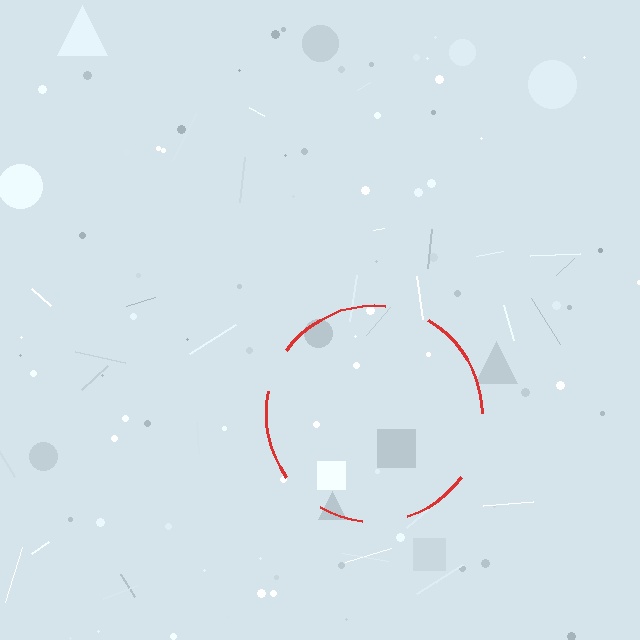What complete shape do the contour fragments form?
The contour fragments form a circle.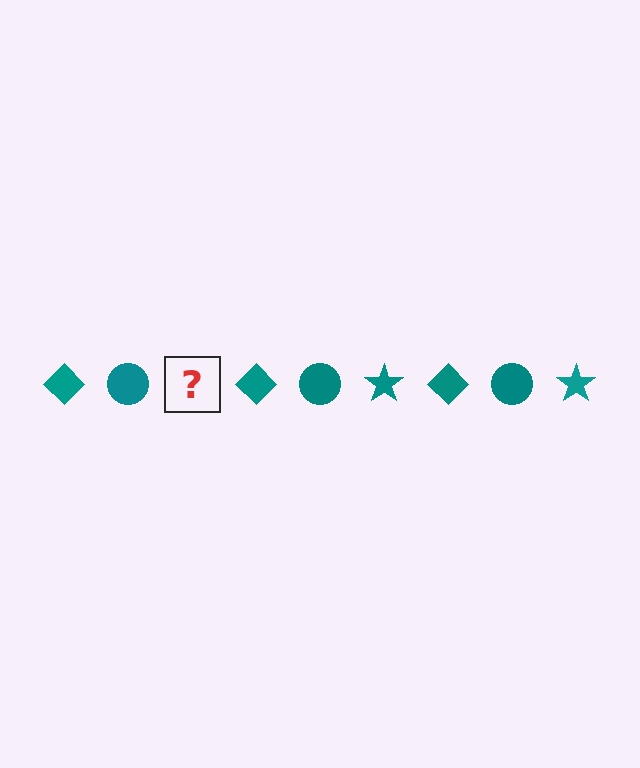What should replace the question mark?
The question mark should be replaced with a teal star.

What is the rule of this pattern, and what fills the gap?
The rule is that the pattern cycles through diamond, circle, star shapes in teal. The gap should be filled with a teal star.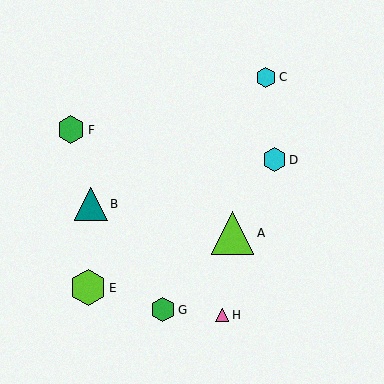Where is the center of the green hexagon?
The center of the green hexagon is at (71, 130).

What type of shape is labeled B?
Shape B is a teal triangle.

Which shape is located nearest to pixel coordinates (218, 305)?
The pink triangle (labeled H) at (222, 315) is nearest to that location.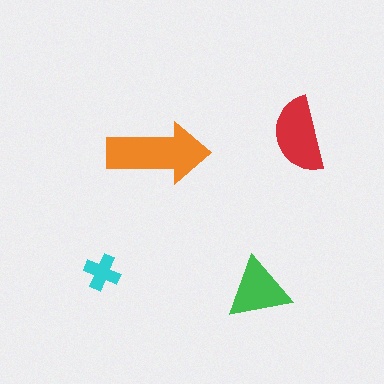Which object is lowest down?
The green triangle is bottommost.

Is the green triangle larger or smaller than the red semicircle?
Smaller.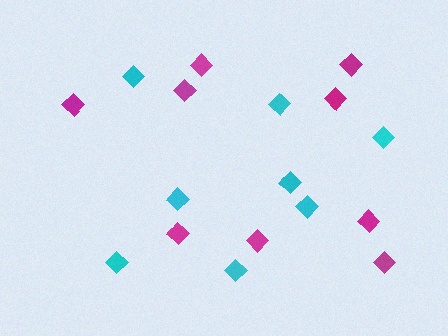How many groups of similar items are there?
There are 2 groups: one group of cyan diamonds (8) and one group of magenta diamonds (9).